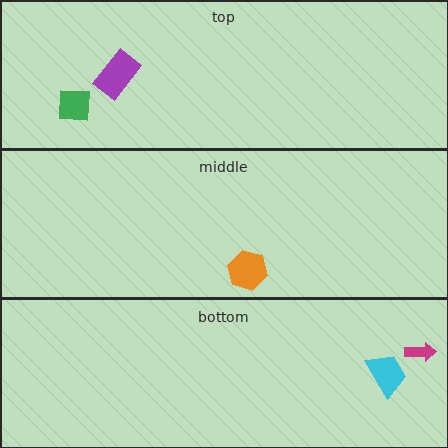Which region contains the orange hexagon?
The middle region.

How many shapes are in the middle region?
1.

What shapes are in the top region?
The green square, the purple rectangle.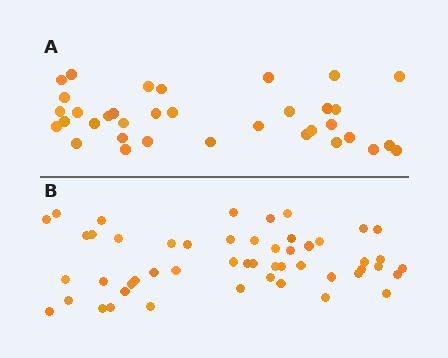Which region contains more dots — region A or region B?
Region B (the bottom region) has more dots.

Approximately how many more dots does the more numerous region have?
Region B has approximately 15 more dots than region A.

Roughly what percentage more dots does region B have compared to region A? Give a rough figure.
About 45% more.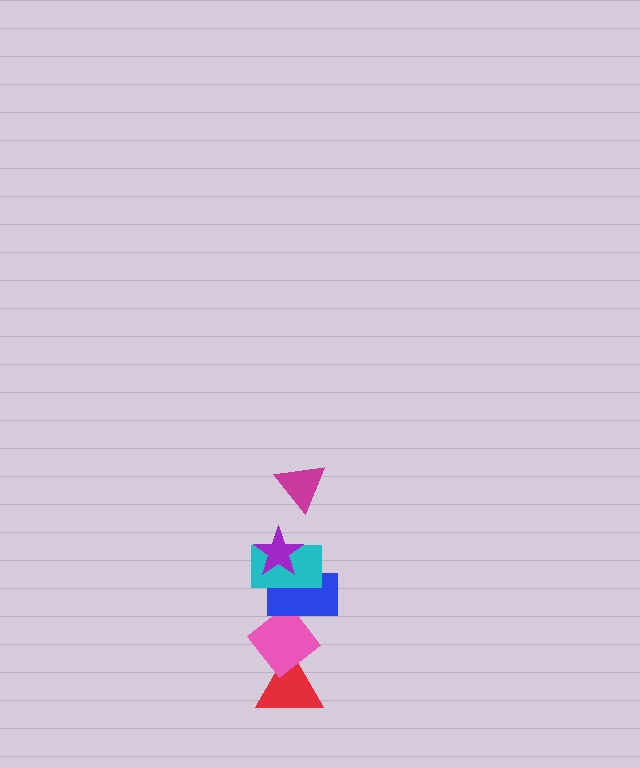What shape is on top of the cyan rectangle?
The purple star is on top of the cyan rectangle.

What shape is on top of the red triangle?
The pink diamond is on top of the red triangle.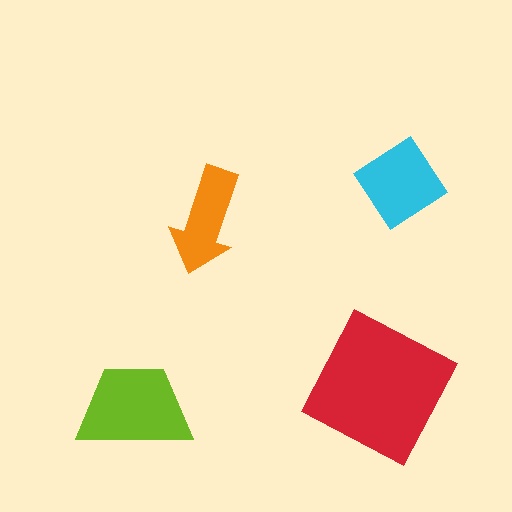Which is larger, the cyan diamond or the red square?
The red square.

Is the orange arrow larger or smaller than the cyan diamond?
Smaller.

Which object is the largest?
The red square.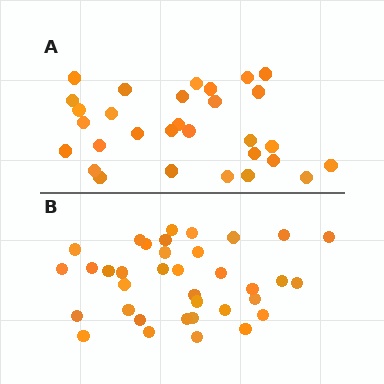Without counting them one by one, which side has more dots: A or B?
Region B (the bottom region) has more dots.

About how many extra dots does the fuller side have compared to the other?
Region B has about 6 more dots than region A.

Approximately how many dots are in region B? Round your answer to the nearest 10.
About 40 dots. (The exact count is 36, which rounds to 40.)